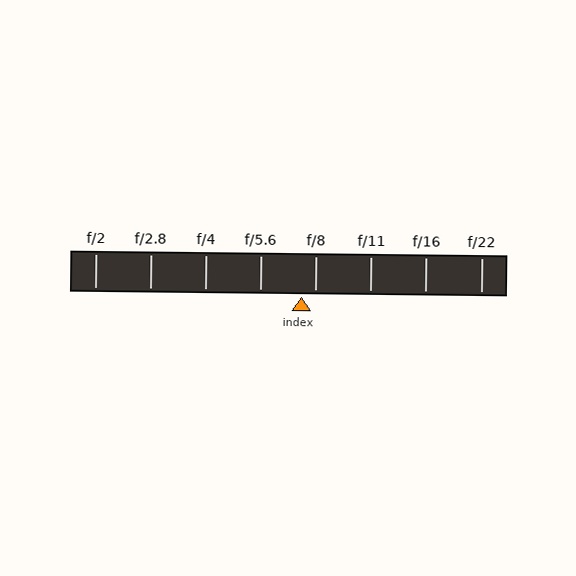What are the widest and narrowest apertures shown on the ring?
The widest aperture shown is f/2 and the narrowest is f/22.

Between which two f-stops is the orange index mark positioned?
The index mark is between f/5.6 and f/8.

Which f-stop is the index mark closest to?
The index mark is closest to f/8.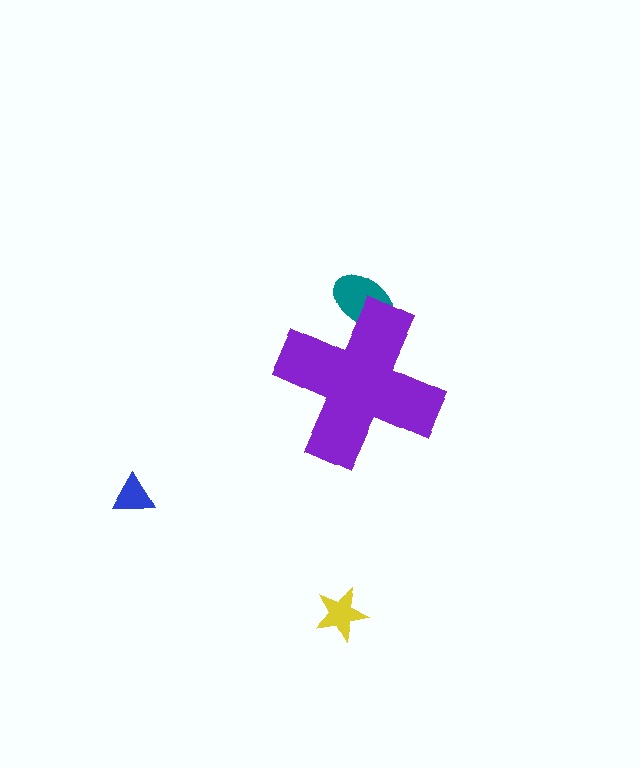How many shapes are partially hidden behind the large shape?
1 shape is partially hidden.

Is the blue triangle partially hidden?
No, the blue triangle is fully visible.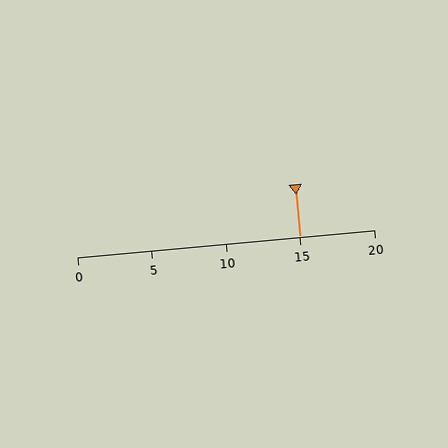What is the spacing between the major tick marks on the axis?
The major ticks are spaced 5 apart.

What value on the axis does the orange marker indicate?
The marker indicates approximately 15.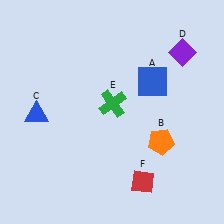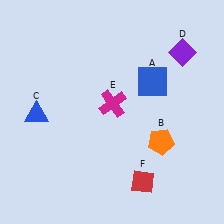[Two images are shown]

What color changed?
The cross (E) changed from green in Image 1 to magenta in Image 2.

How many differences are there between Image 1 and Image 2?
There is 1 difference between the two images.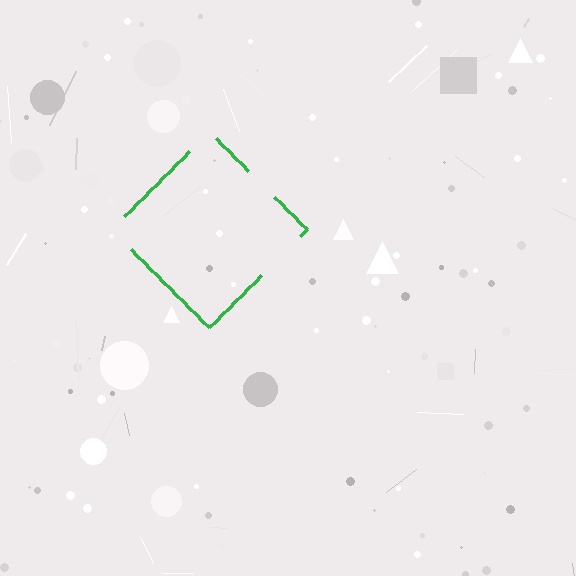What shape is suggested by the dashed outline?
The dashed outline suggests a diamond.